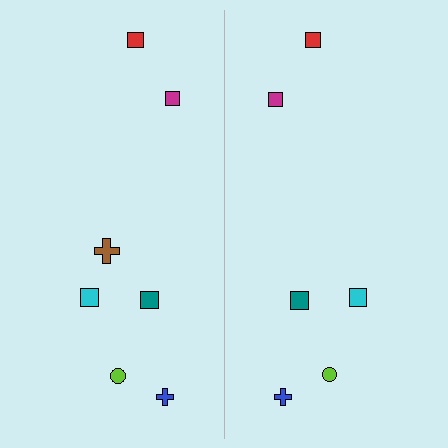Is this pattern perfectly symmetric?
No, the pattern is not perfectly symmetric. A brown cross is missing from the right side.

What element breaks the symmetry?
A brown cross is missing from the right side.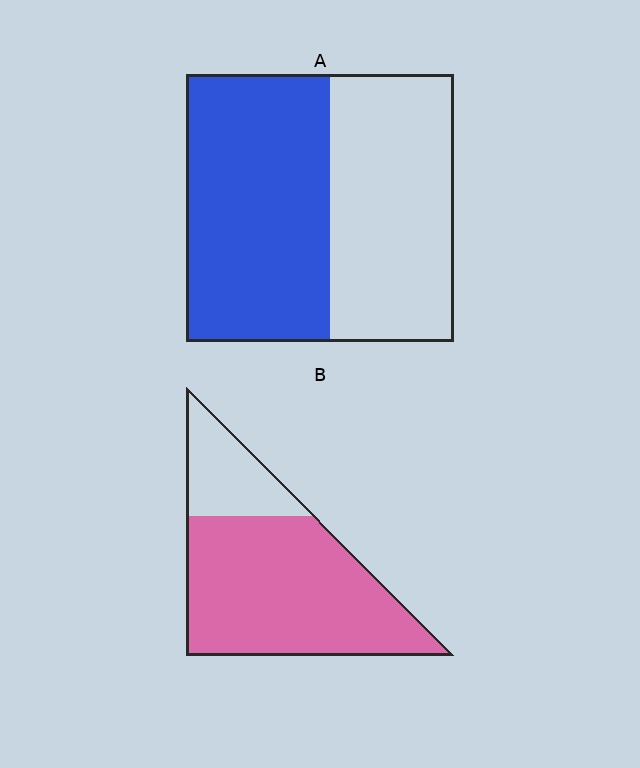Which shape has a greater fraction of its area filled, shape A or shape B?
Shape B.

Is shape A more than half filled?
Roughly half.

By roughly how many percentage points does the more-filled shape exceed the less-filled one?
By roughly 25 percentage points (B over A).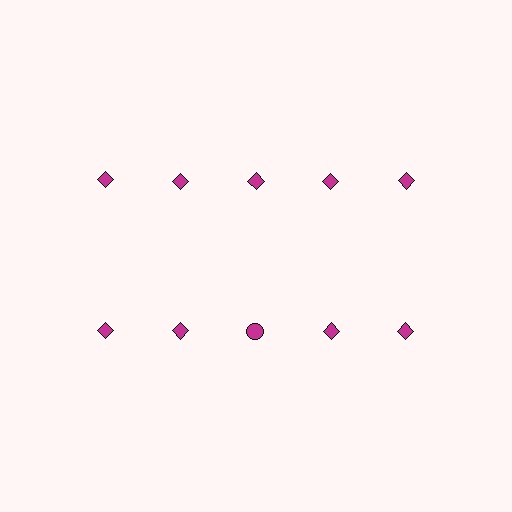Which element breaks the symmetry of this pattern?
The magenta circle in the second row, center column breaks the symmetry. All other shapes are magenta diamonds.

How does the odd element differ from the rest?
It has a different shape: circle instead of diamond.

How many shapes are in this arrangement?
There are 10 shapes arranged in a grid pattern.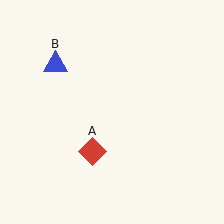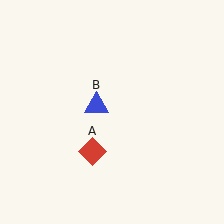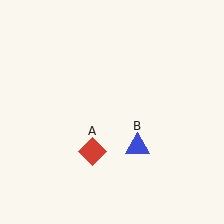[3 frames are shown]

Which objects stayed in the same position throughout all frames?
Red diamond (object A) remained stationary.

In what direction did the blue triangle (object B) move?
The blue triangle (object B) moved down and to the right.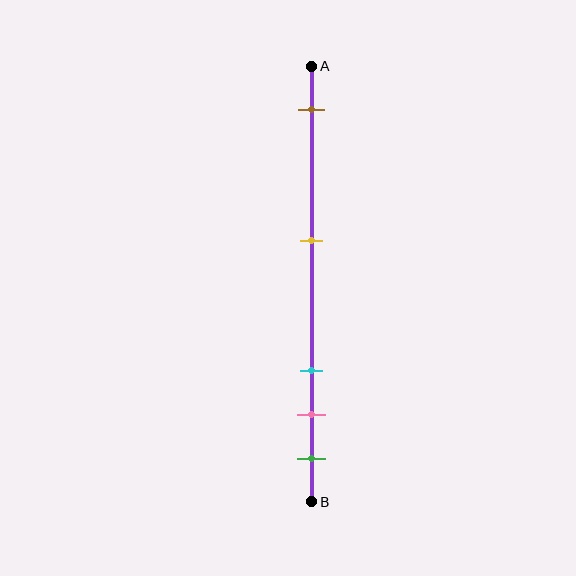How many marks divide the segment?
There are 5 marks dividing the segment.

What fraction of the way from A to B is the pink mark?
The pink mark is approximately 80% (0.8) of the way from A to B.